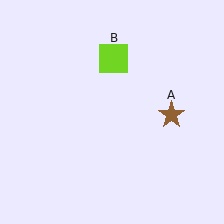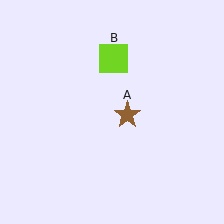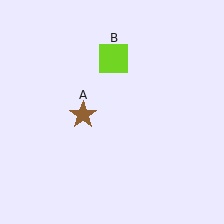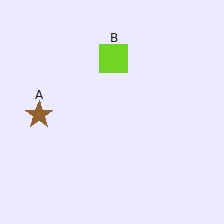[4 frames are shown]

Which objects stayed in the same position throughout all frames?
Lime square (object B) remained stationary.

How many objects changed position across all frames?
1 object changed position: brown star (object A).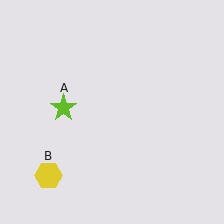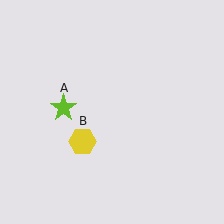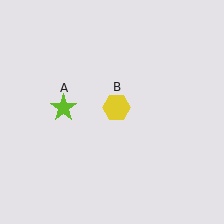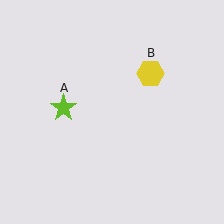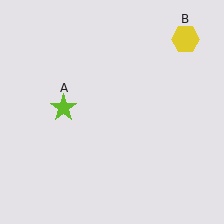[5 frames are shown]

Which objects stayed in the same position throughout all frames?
Lime star (object A) remained stationary.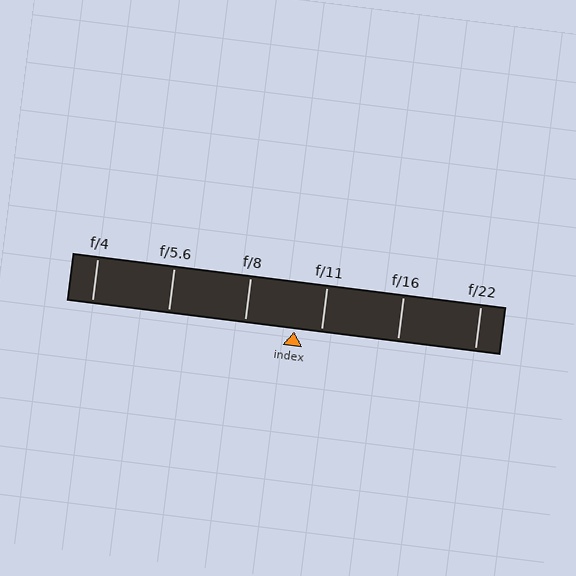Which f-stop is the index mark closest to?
The index mark is closest to f/11.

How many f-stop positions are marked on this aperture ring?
There are 6 f-stop positions marked.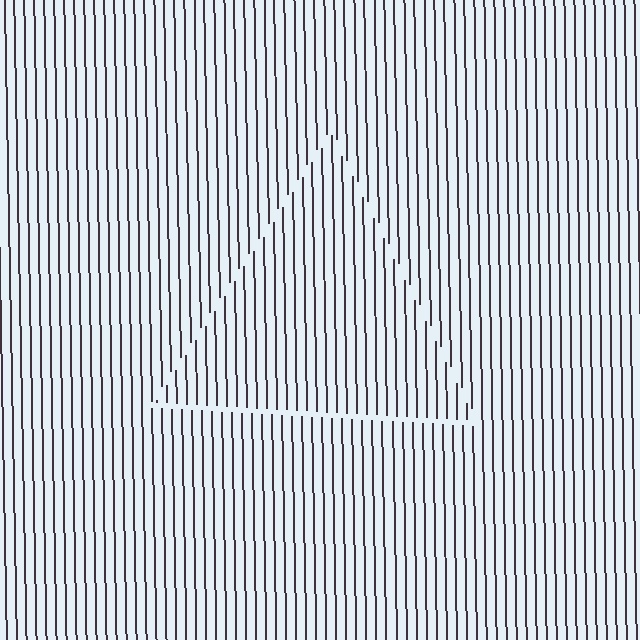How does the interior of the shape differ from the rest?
The interior of the shape contains the same grating, shifted by half a period — the contour is defined by the phase discontinuity where line-ends from the inner and outer gratings abut.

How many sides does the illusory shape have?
3 sides — the line-ends trace a triangle.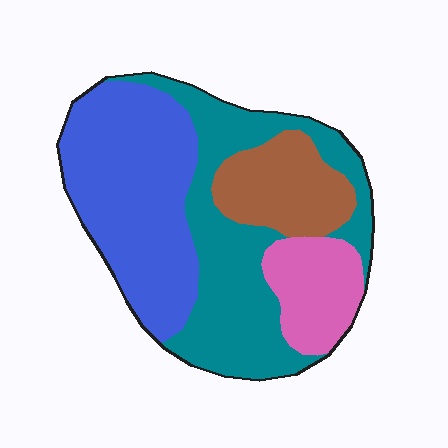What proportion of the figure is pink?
Pink covers around 15% of the figure.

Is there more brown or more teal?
Teal.